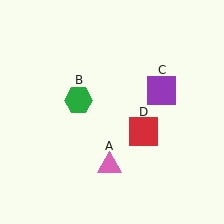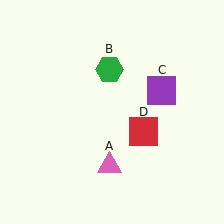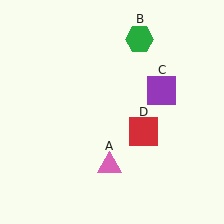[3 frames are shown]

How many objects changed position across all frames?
1 object changed position: green hexagon (object B).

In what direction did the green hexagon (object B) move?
The green hexagon (object B) moved up and to the right.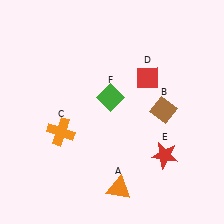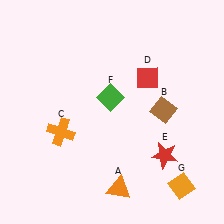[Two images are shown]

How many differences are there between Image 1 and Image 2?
There is 1 difference between the two images.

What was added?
An orange diamond (G) was added in Image 2.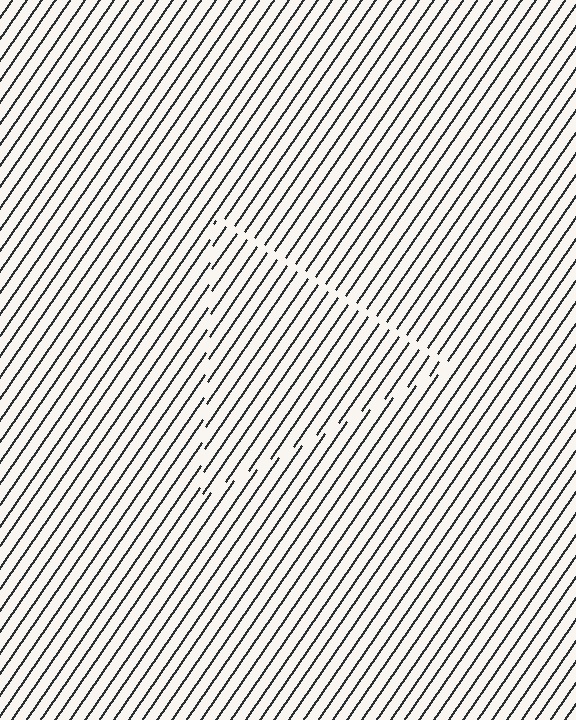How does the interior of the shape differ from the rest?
The interior of the shape contains the same grating, shifted by half a period — the contour is defined by the phase discontinuity where line-ends from the inner and outer gratings abut.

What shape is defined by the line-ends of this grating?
An illusory triangle. The interior of the shape contains the same grating, shifted by half a period — the contour is defined by the phase discontinuity where line-ends from the inner and outer gratings abut.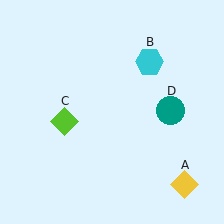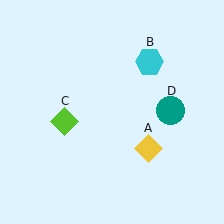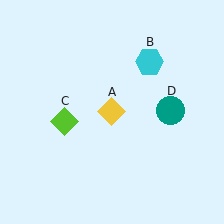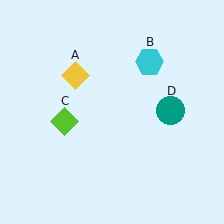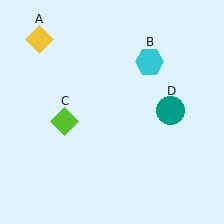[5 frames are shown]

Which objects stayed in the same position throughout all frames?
Cyan hexagon (object B) and lime diamond (object C) and teal circle (object D) remained stationary.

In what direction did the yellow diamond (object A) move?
The yellow diamond (object A) moved up and to the left.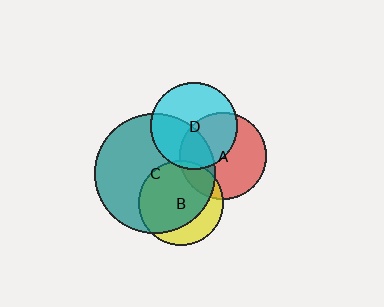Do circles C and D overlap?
Yes.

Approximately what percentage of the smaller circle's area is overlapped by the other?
Approximately 40%.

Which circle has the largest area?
Circle C (teal).